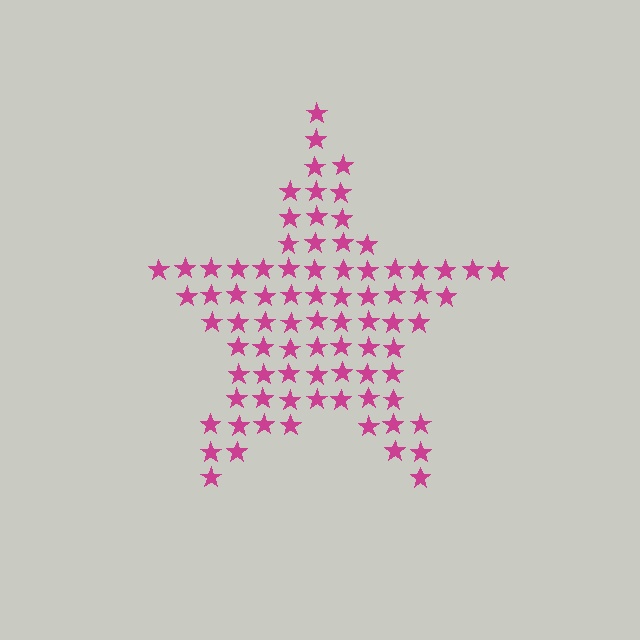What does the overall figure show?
The overall figure shows a star.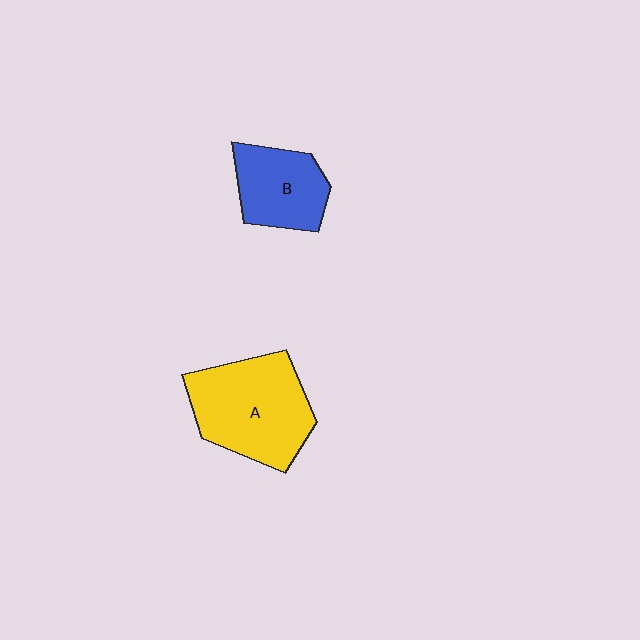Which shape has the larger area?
Shape A (yellow).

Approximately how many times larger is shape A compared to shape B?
Approximately 1.6 times.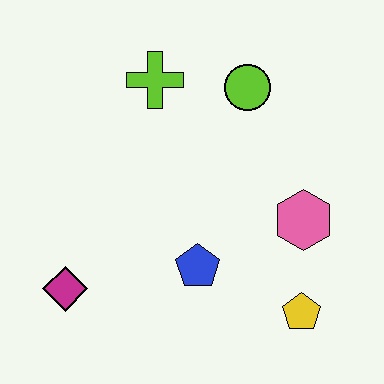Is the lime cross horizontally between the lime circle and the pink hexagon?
No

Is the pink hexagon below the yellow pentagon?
No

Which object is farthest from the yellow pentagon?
The lime cross is farthest from the yellow pentagon.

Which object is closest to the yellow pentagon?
The pink hexagon is closest to the yellow pentagon.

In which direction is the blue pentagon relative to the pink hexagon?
The blue pentagon is to the left of the pink hexagon.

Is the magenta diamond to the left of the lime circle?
Yes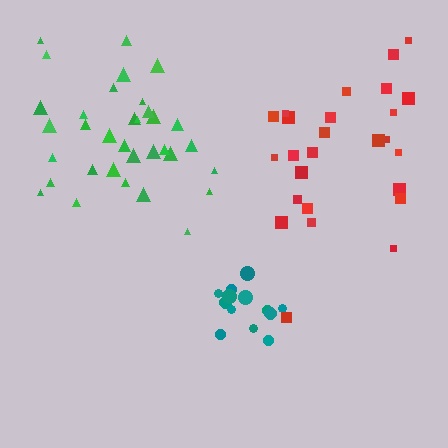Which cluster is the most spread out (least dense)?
Red.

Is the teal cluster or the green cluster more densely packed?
Teal.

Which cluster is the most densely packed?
Teal.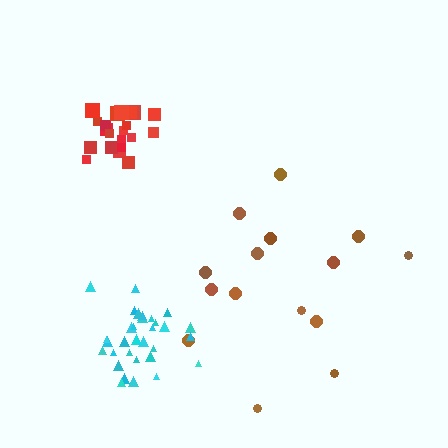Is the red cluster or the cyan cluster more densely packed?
Cyan.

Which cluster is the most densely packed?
Cyan.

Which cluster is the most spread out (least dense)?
Brown.